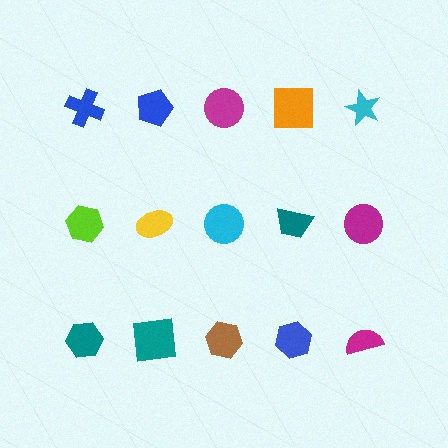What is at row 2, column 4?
A teal trapezoid.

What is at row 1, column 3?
A magenta circle.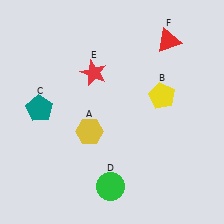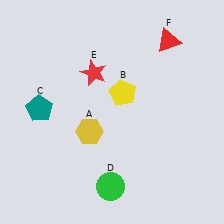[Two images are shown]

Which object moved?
The yellow pentagon (B) moved left.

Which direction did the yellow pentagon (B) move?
The yellow pentagon (B) moved left.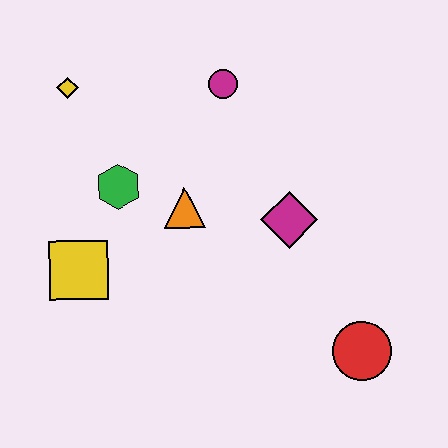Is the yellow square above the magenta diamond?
No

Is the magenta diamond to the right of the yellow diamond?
Yes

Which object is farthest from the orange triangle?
The red circle is farthest from the orange triangle.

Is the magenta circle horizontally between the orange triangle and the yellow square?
No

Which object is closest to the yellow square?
The green hexagon is closest to the yellow square.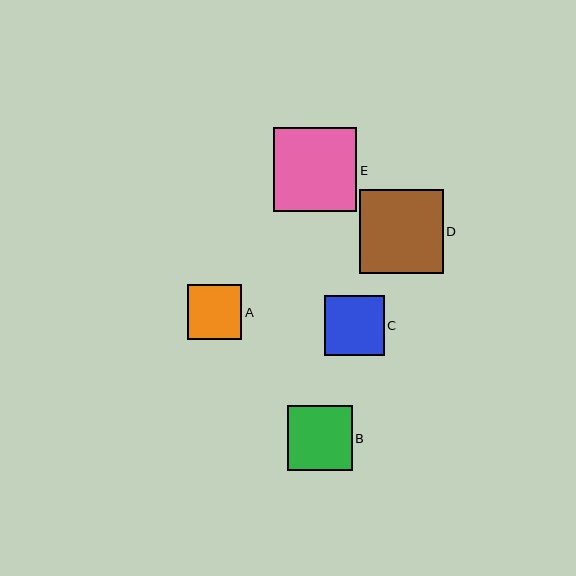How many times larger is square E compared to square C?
Square E is approximately 1.4 times the size of square C.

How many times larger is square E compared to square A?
Square E is approximately 1.5 times the size of square A.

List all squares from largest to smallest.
From largest to smallest: D, E, B, C, A.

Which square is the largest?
Square D is the largest with a size of approximately 84 pixels.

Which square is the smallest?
Square A is the smallest with a size of approximately 55 pixels.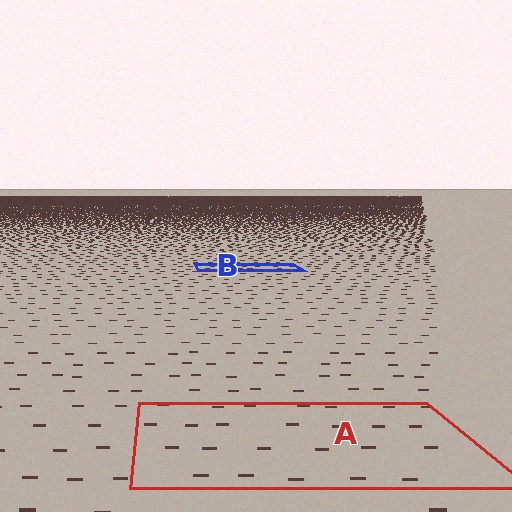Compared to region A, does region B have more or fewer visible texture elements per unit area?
Region B has more texture elements per unit area — they are packed more densely because it is farther away.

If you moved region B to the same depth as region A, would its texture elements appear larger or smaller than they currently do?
They would appear larger. At a closer depth, the same texture elements are projected at a bigger on-screen size.